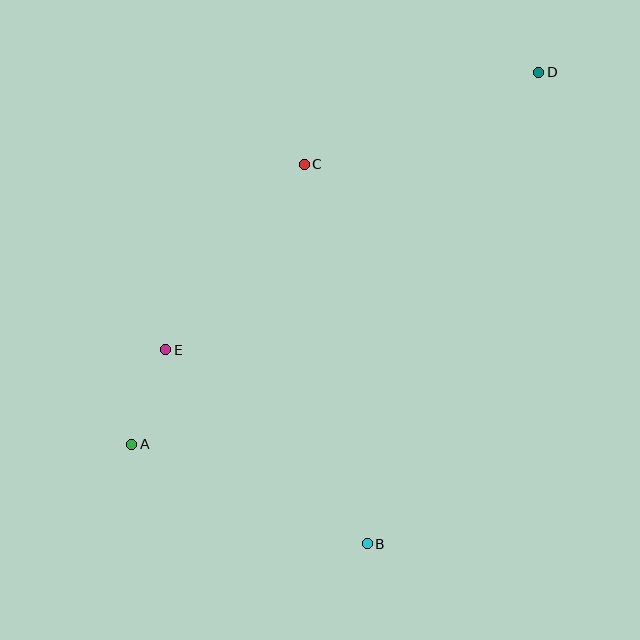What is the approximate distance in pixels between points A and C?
The distance between A and C is approximately 329 pixels.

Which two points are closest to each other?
Points A and E are closest to each other.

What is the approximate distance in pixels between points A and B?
The distance between A and B is approximately 256 pixels.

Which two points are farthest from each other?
Points A and D are farthest from each other.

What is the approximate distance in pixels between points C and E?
The distance between C and E is approximately 231 pixels.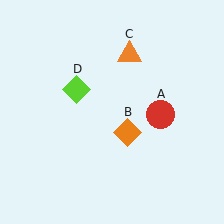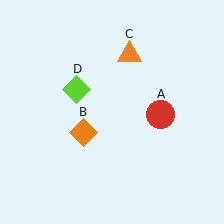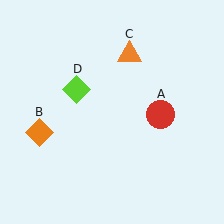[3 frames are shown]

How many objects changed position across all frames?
1 object changed position: orange diamond (object B).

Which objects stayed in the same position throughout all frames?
Red circle (object A) and orange triangle (object C) and lime diamond (object D) remained stationary.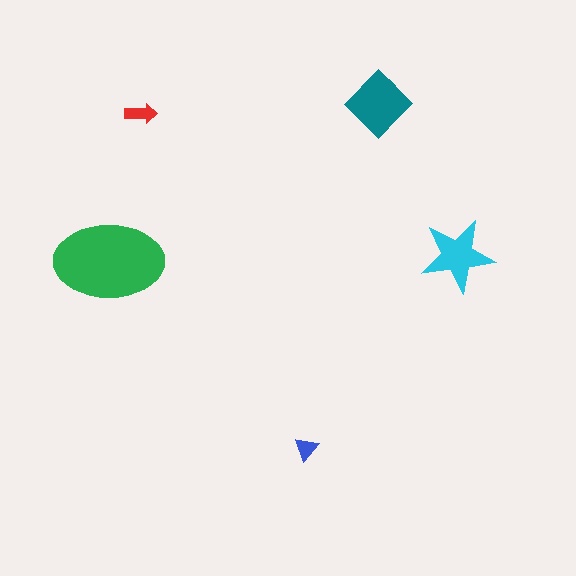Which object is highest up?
The teal diamond is topmost.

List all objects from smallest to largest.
The blue triangle, the red arrow, the cyan star, the teal diamond, the green ellipse.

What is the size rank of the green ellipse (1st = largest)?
1st.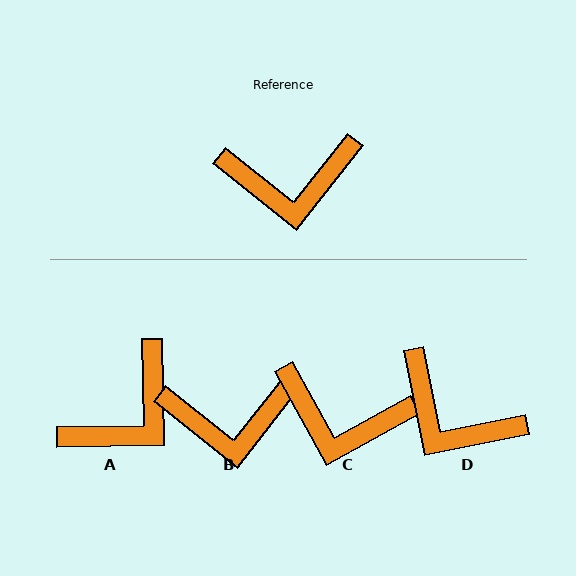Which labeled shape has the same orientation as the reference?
B.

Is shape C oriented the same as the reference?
No, it is off by about 23 degrees.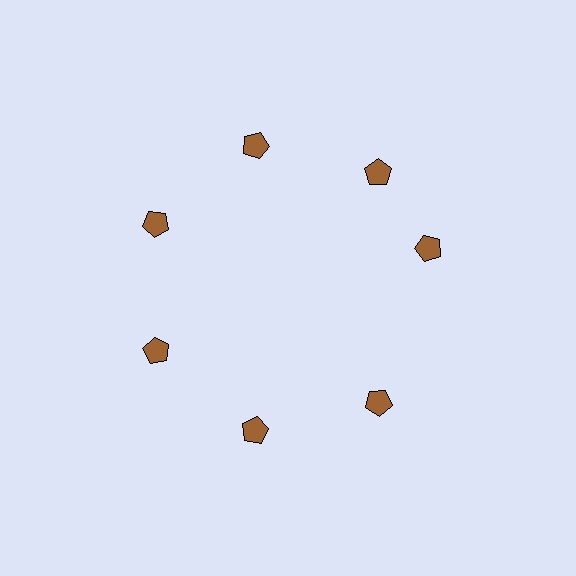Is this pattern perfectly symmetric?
No. The 7 brown pentagons are arranged in a ring, but one element near the 3 o'clock position is rotated out of alignment along the ring, breaking the 7-fold rotational symmetry.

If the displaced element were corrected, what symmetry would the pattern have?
It would have 7-fold rotational symmetry — the pattern would map onto itself every 51 degrees.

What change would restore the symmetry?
The symmetry would be restored by rotating it back into even spacing with its neighbors so that all 7 pentagons sit at equal angles and equal distance from the center.